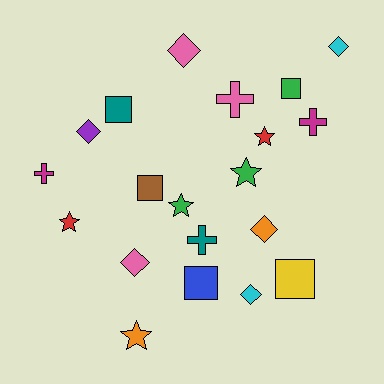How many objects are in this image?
There are 20 objects.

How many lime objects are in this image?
There are no lime objects.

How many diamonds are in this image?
There are 6 diamonds.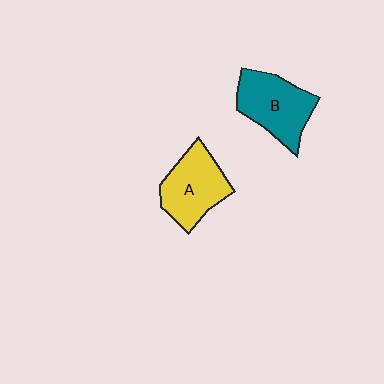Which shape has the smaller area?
Shape A (yellow).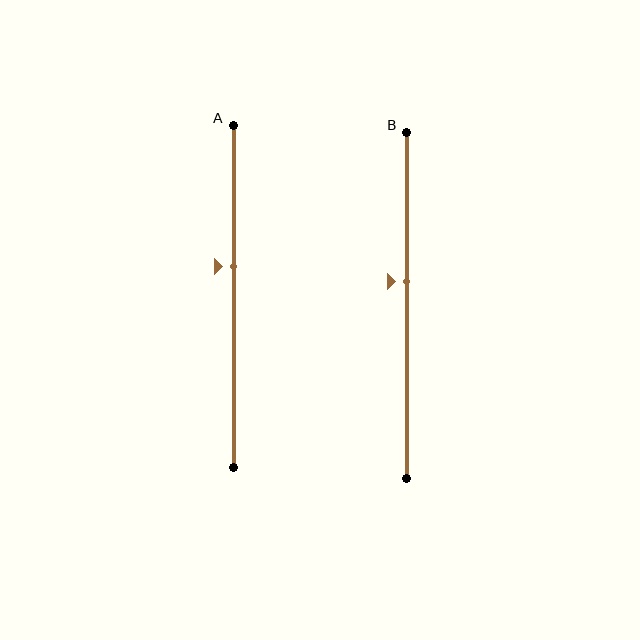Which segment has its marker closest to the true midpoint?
Segment B has its marker closest to the true midpoint.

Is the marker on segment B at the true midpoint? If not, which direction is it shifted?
No, the marker on segment B is shifted upward by about 7% of the segment length.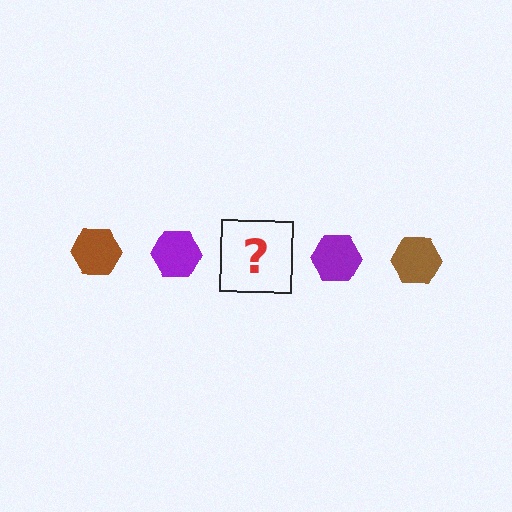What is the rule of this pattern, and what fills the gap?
The rule is that the pattern cycles through brown, purple hexagons. The gap should be filled with a brown hexagon.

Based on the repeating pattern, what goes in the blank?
The blank should be a brown hexagon.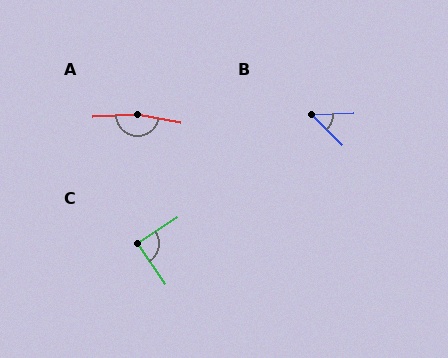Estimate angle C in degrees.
Approximately 89 degrees.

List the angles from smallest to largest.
B (47°), C (89°), A (167°).